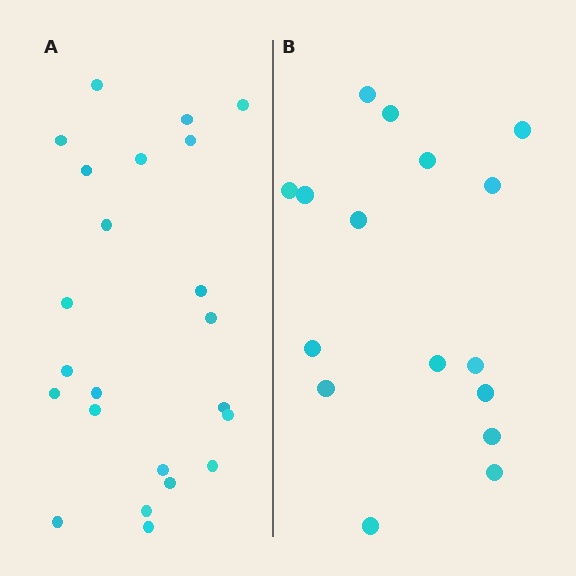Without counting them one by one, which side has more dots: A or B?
Region A (the left region) has more dots.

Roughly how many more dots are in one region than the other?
Region A has roughly 8 or so more dots than region B.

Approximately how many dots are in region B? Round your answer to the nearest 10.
About 20 dots. (The exact count is 16, which rounds to 20.)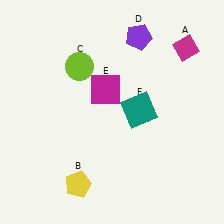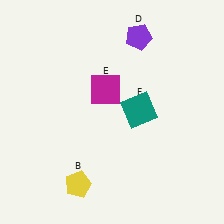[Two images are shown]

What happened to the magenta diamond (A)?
The magenta diamond (A) was removed in Image 2. It was in the top-right area of Image 1.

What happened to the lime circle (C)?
The lime circle (C) was removed in Image 2. It was in the top-left area of Image 1.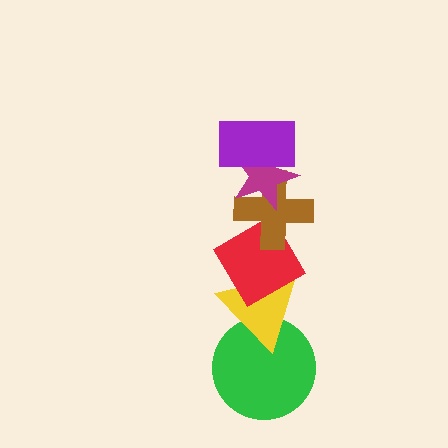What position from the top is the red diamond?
The red diamond is 4th from the top.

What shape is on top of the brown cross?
The magenta star is on top of the brown cross.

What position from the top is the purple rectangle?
The purple rectangle is 1st from the top.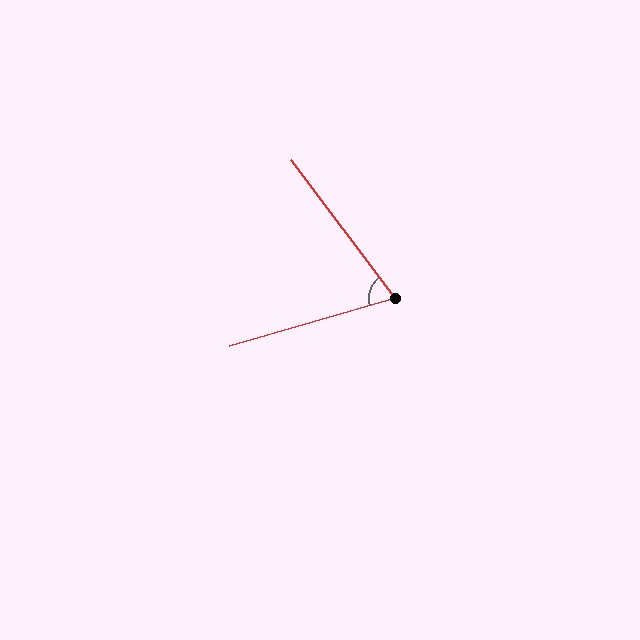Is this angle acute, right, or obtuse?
It is acute.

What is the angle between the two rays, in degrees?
Approximately 69 degrees.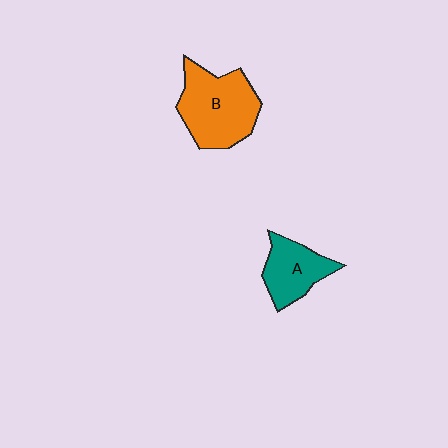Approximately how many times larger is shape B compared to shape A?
Approximately 1.6 times.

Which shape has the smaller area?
Shape A (teal).